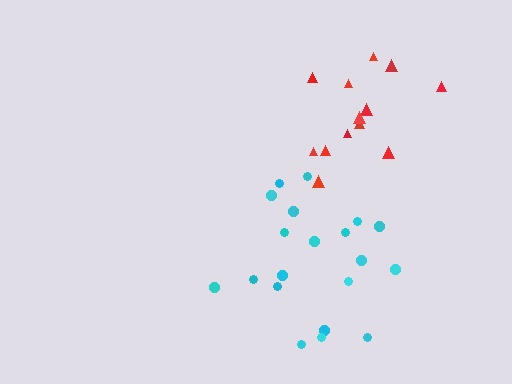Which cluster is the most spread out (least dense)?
Cyan.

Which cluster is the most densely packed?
Red.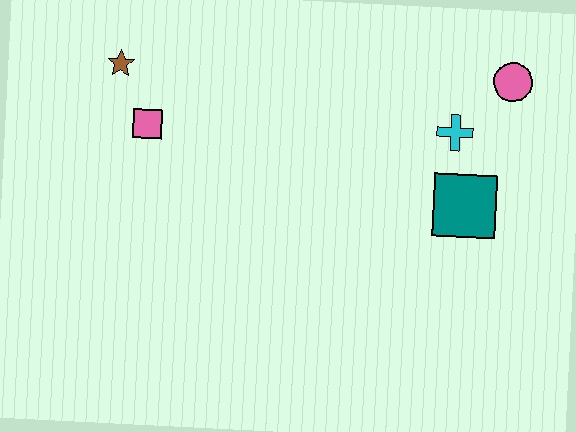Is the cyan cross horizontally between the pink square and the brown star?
No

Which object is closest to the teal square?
The cyan cross is closest to the teal square.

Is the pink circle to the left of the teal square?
No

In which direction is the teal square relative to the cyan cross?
The teal square is below the cyan cross.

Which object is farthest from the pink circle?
The brown star is farthest from the pink circle.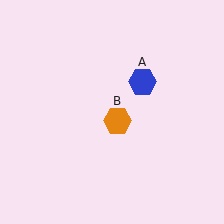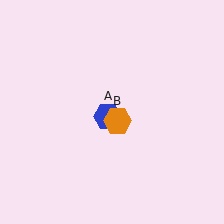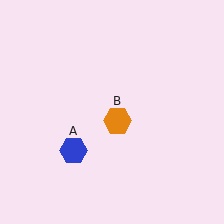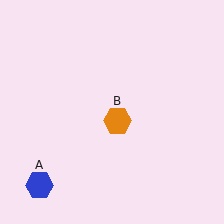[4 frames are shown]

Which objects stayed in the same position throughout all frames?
Orange hexagon (object B) remained stationary.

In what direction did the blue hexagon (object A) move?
The blue hexagon (object A) moved down and to the left.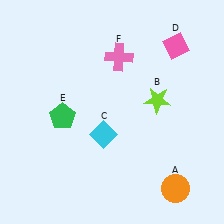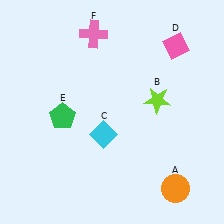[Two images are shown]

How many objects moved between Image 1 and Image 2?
1 object moved between the two images.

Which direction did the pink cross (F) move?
The pink cross (F) moved left.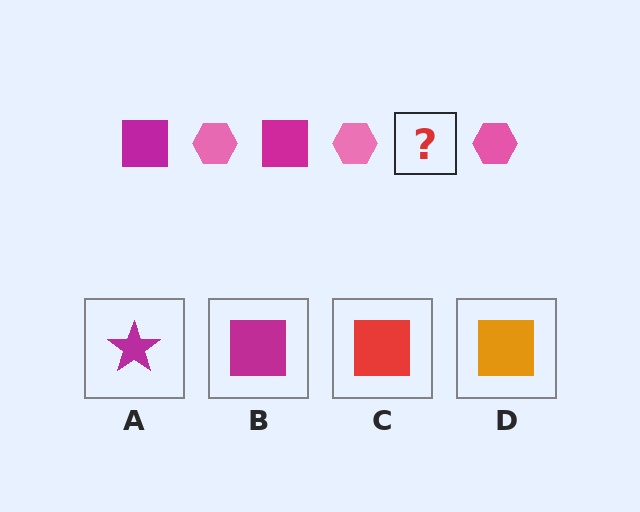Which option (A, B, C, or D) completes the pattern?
B.